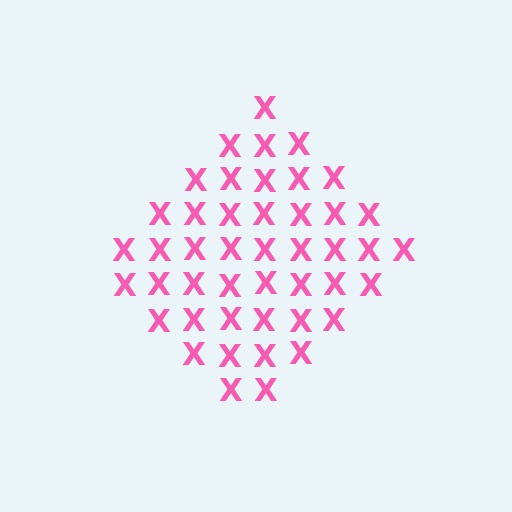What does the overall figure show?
The overall figure shows a diamond.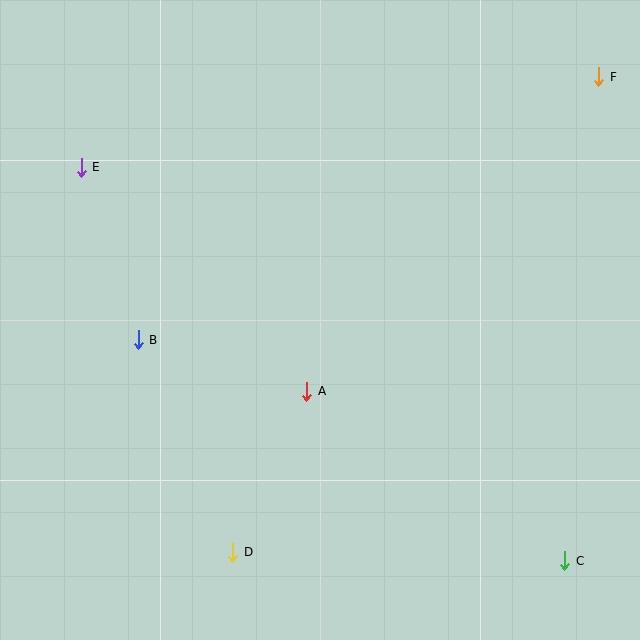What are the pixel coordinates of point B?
Point B is at (138, 340).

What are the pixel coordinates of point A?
Point A is at (307, 391).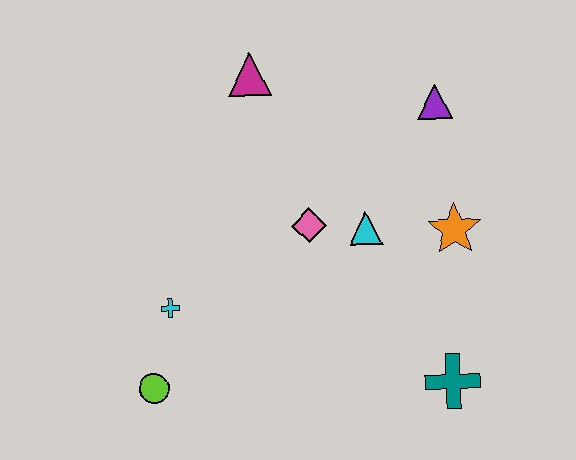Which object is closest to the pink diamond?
The cyan triangle is closest to the pink diamond.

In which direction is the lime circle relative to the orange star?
The lime circle is to the left of the orange star.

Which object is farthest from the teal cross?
The magenta triangle is farthest from the teal cross.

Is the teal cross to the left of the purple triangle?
No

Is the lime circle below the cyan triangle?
Yes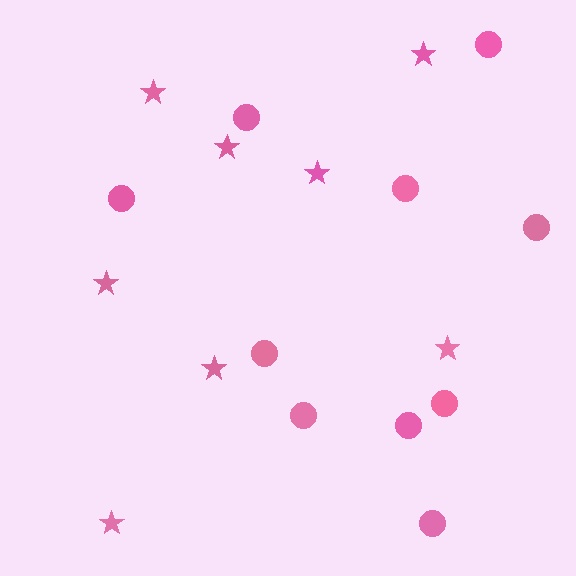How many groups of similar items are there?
There are 2 groups: one group of circles (10) and one group of stars (8).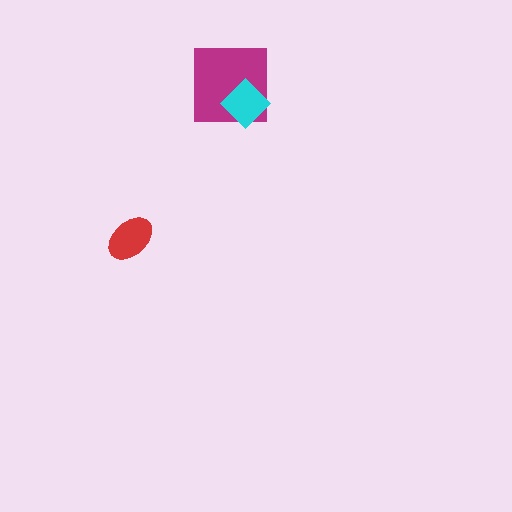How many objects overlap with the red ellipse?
0 objects overlap with the red ellipse.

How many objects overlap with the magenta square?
1 object overlaps with the magenta square.